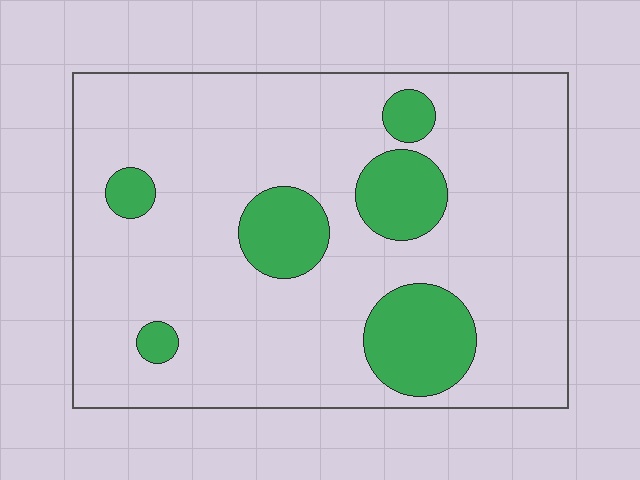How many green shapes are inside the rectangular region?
6.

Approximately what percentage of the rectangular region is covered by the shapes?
Approximately 20%.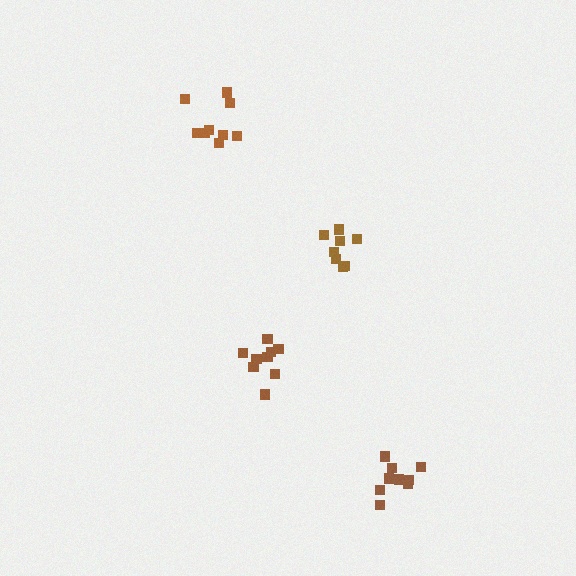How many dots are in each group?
Group 1: 8 dots, Group 2: 9 dots, Group 3: 9 dots, Group 4: 10 dots (36 total).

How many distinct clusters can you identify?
There are 4 distinct clusters.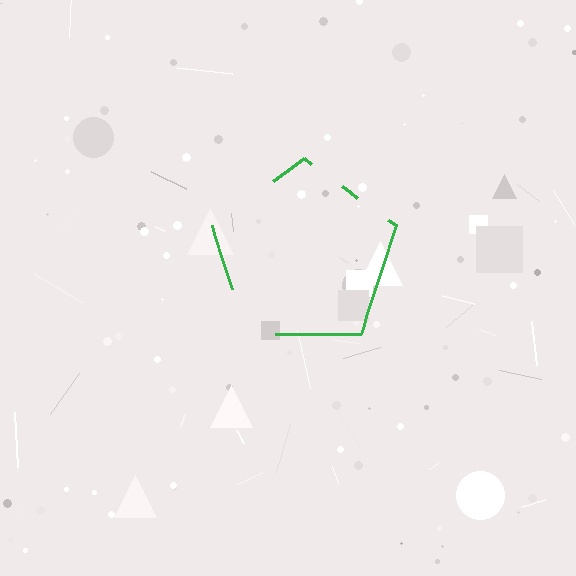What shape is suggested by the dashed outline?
The dashed outline suggests a pentagon.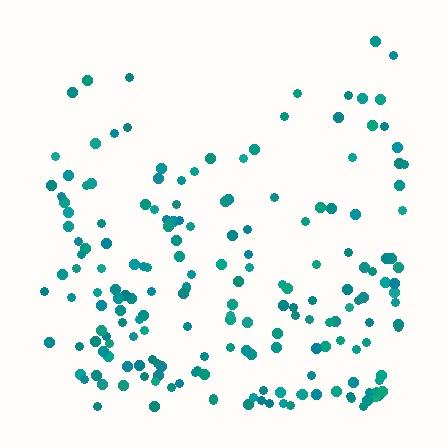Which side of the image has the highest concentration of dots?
The bottom.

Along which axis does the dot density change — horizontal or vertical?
Vertical.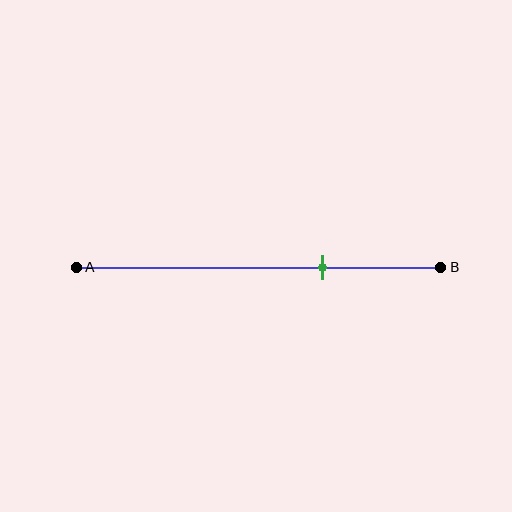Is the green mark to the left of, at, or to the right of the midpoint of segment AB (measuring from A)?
The green mark is to the right of the midpoint of segment AB.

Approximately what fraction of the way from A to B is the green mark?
The green mark is approximately 70% of the way from A to B.